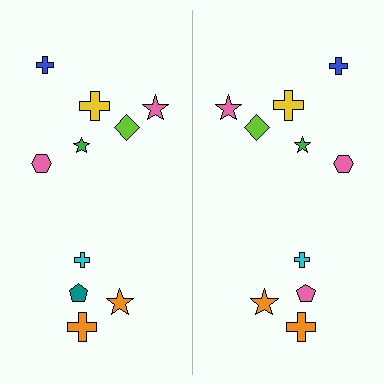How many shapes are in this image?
There are 20 shapes in this image.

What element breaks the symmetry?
The pink pentagon on the right side breaks the symmetry — its mirror counterpart is teal.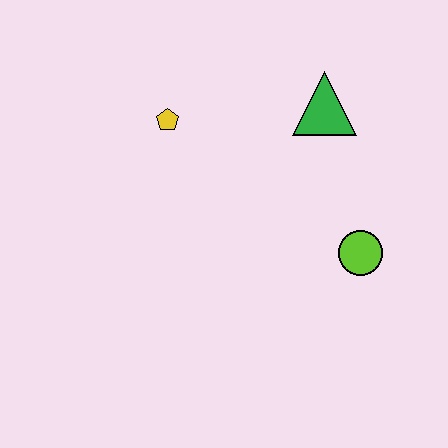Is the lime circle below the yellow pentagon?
Yes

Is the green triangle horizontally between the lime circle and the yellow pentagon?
Yes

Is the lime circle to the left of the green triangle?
No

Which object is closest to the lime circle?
The green triangle is closest to the lime circle.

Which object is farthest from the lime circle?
The yellow pentagon is farthest from the lime circle.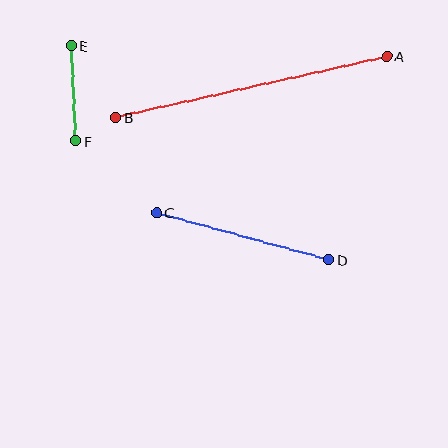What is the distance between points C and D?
The distance is approximately 178 pixels.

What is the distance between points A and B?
The distance is approximately 278 pixels.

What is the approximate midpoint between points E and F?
The midpoint is at approximately (73, 93) pixels.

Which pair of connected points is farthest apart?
Points A and B are farthest apart.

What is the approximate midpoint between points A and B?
The midpoint is at approximately (251, 87) pixels.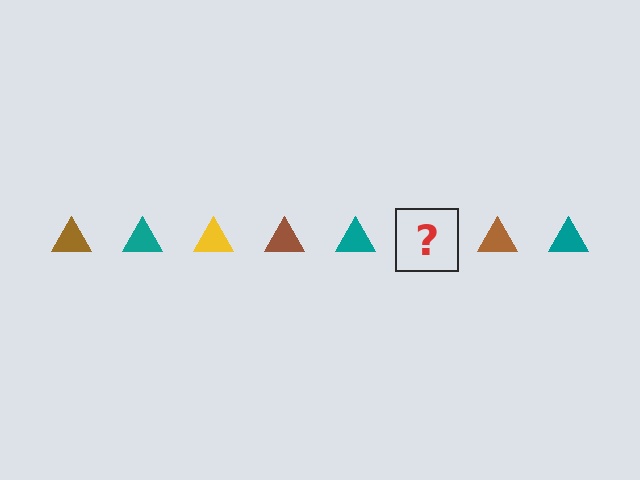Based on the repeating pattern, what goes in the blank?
The blank should be a yellow triangle.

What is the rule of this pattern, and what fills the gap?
The rule is that the pattern cycles through brown, teal, yellow triangles. The gap should be filled with a yellow triangle.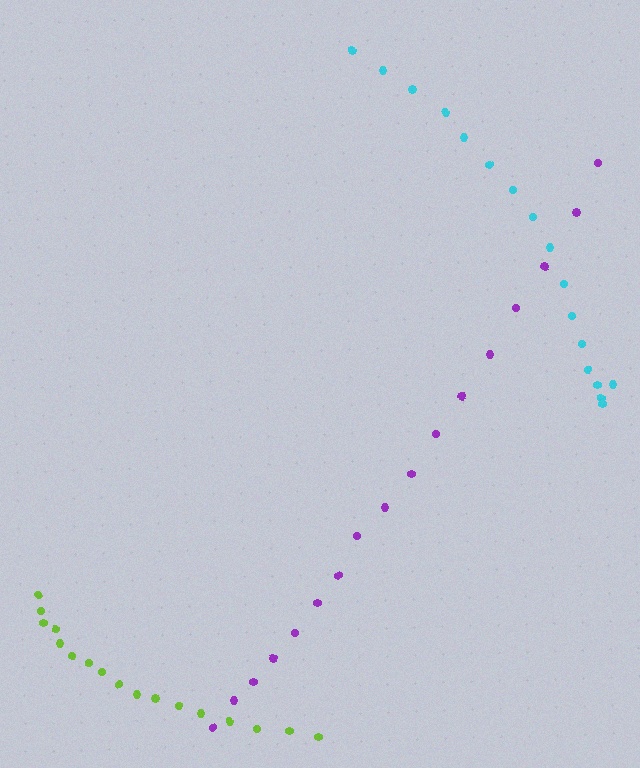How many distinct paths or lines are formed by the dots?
There are 3 distinct paths.